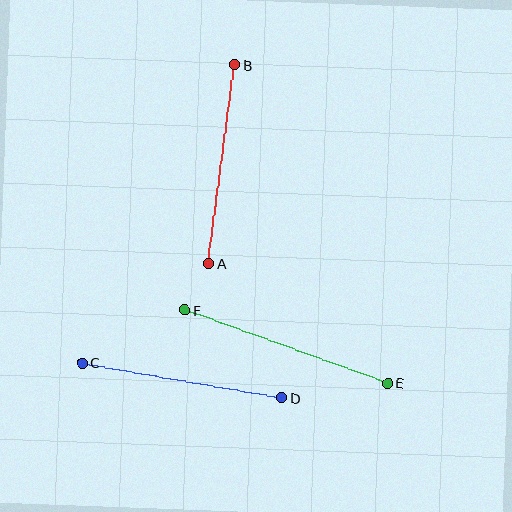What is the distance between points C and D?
The distance is approximately 202 pixels.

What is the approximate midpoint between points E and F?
The midpoint is at approximately (286, 347) pixels.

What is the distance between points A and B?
The distance is approximately 200 pixels.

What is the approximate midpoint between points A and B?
The midpoint is at approximately (222, 164) pixels.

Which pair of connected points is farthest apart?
Points E and F are farthest apart.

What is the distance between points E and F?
The distance is approximately 216 pixels.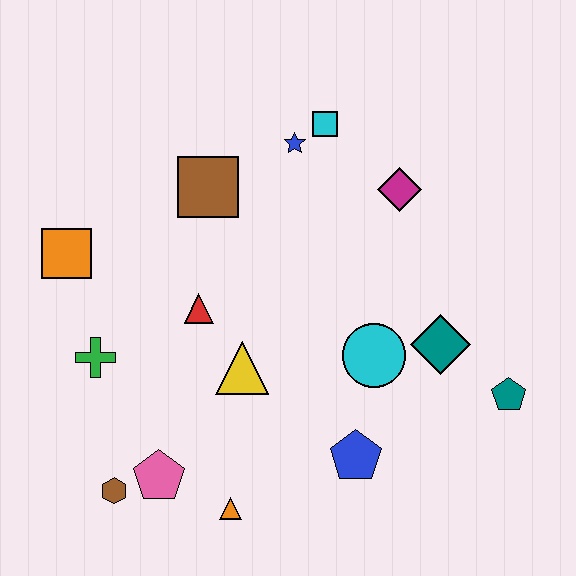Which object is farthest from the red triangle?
The teal pentagon is farthest from the red triangle.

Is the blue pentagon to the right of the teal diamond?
No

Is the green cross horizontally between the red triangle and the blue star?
No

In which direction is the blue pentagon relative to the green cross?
The blue pentagon is to the right of the green cross.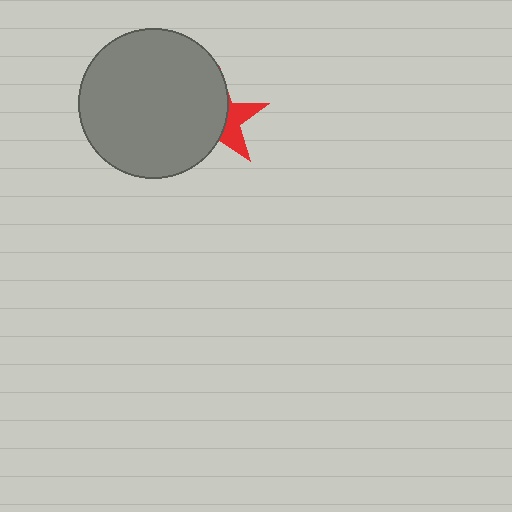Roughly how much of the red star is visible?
A small part of it is visible (roughly 36%).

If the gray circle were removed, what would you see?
You would see the complete red star.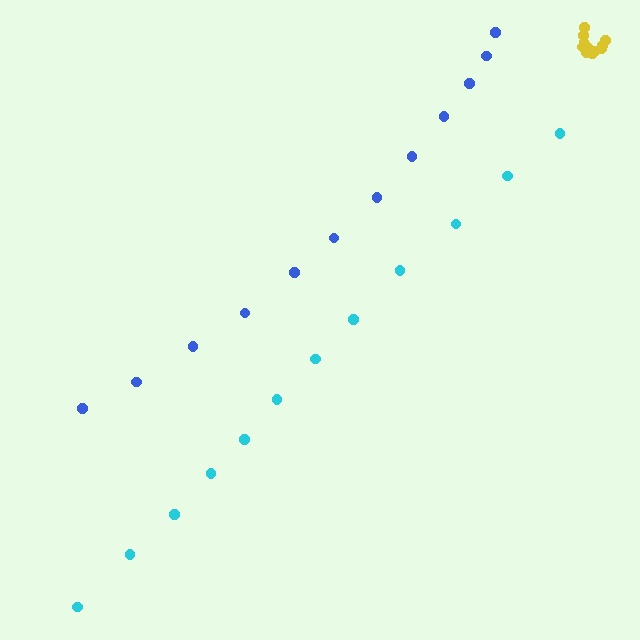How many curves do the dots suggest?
There are 3 distinct paths.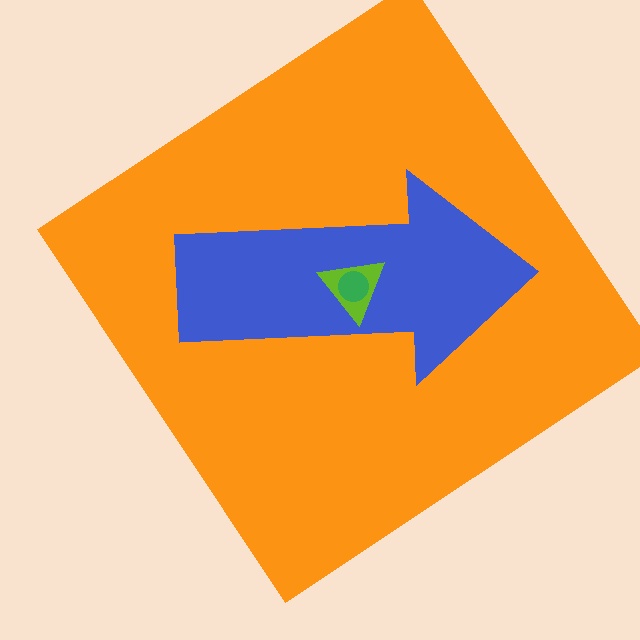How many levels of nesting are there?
4.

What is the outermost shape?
The orange diamond.